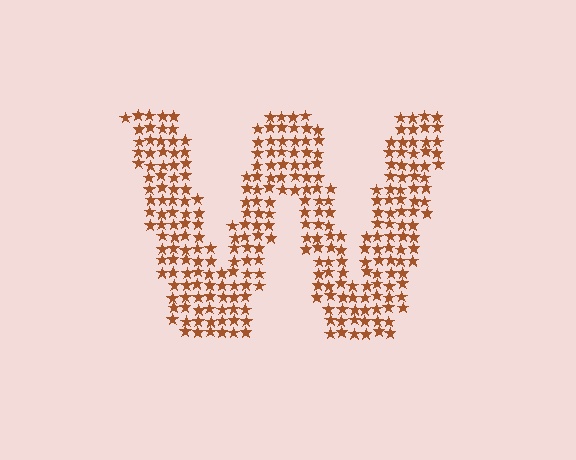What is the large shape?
The large shape is the letter W.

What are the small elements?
The small elements are stars.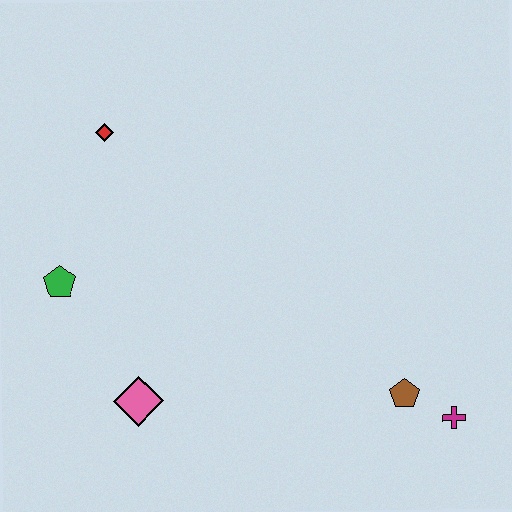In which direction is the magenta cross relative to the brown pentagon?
The magenta cross is to the right of the brown pentagon.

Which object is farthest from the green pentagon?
The magenta cross is farthest from the green pentagon.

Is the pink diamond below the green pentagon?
Yes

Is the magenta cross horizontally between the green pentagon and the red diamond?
No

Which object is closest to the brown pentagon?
The magenta cross is closest to the brown pentagon.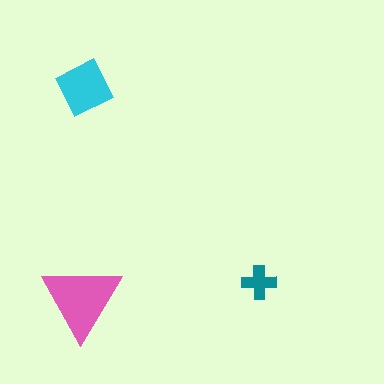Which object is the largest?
The pink triangle.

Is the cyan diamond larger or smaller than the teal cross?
Larger.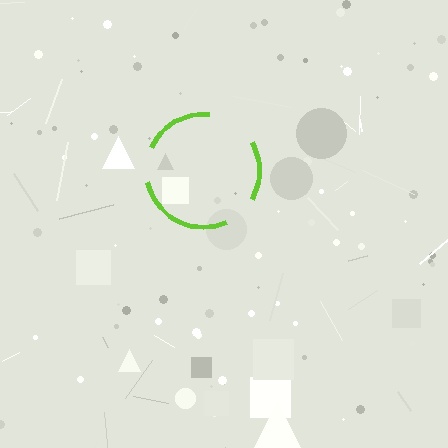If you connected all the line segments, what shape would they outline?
They would outline a circle.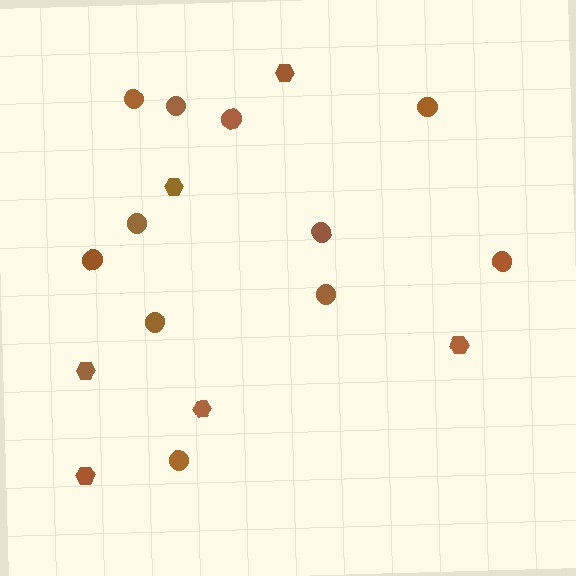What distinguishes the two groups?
There are 2 groups: one group of circles (11) and one group of hexagons (6).